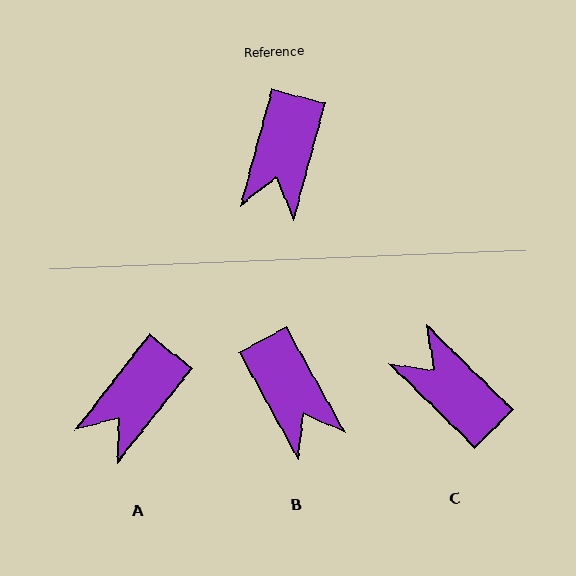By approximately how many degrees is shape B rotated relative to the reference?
Approximately 44 degrees counter-clockwise.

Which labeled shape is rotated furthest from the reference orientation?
C, about 119 degrees away.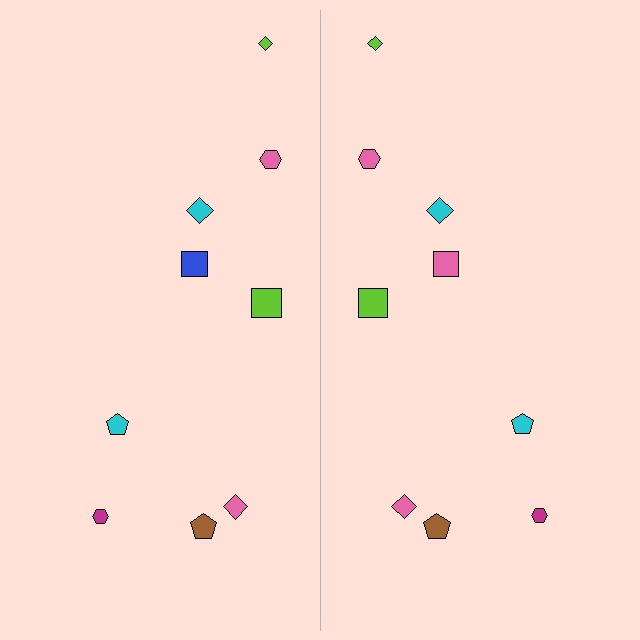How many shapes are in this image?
There are 18 shapes in this image.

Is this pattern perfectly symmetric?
No, the pattern is not perfectly symmetric. The pink square on the right side breaks the symmetry — its mirror counterpart is blue.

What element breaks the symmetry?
The pink square on the right side breaks the symmetry — its mirror counterpart is blue.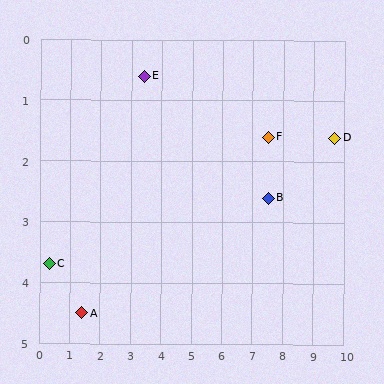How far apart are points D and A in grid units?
Points D and A are about 8.8 grid units apart.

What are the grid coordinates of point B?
Point B is at approximately (7.5, 2.6).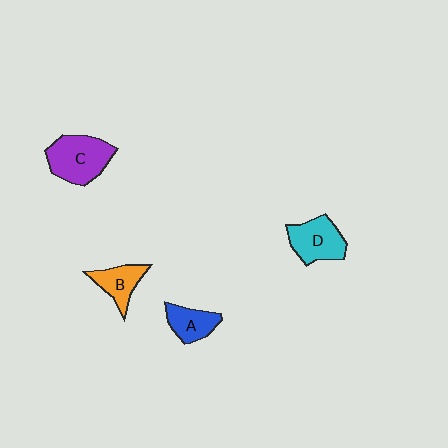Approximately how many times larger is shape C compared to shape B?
Approximately 1.7 times.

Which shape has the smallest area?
Shape A (blue).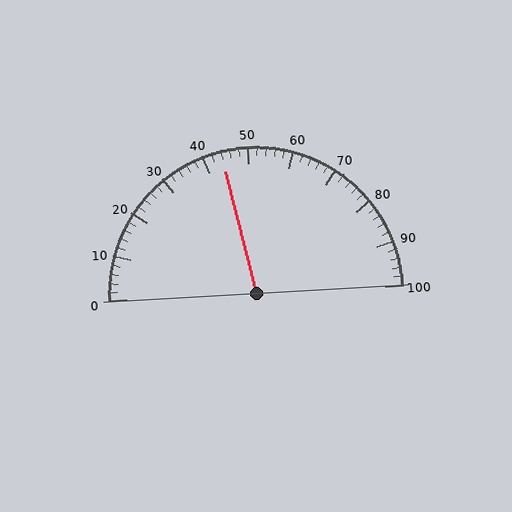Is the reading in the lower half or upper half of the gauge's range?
The reading is in the lower half of the range (0 to 100).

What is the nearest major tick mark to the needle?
The nearest major tick mark is 40.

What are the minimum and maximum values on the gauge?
The gauge ranges from 0 to 100.